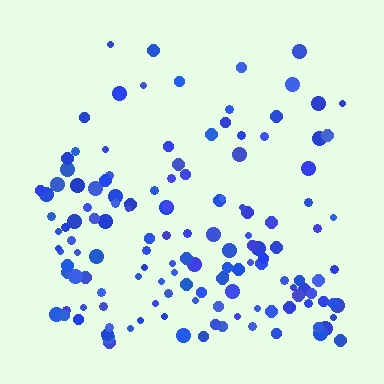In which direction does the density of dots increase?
From top to bottom, with the bottom side densest.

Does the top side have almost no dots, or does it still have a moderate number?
Still a moderate number, just noticeably fewer than the bottom.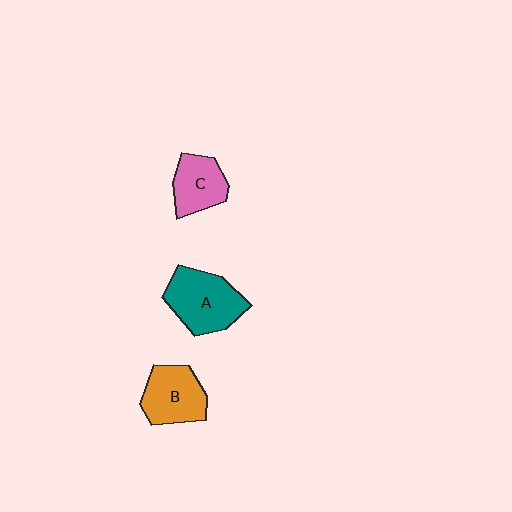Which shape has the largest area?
Shape A (teal).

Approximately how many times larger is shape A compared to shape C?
Approximately 1.4 times.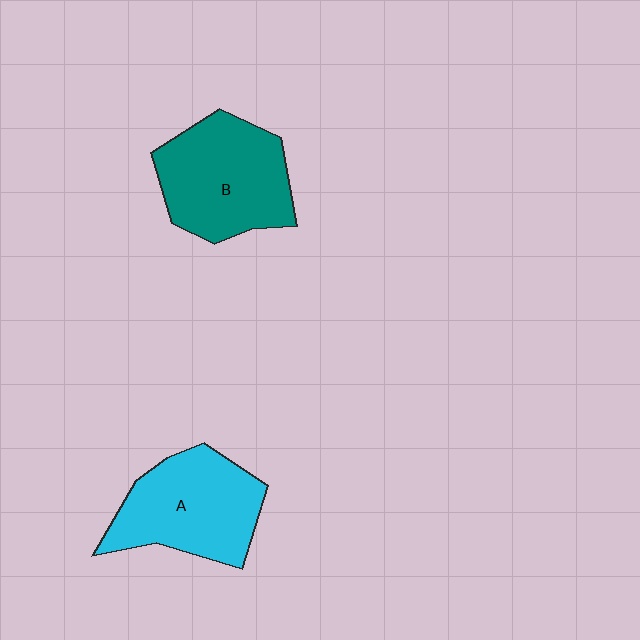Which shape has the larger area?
Shape B (teal).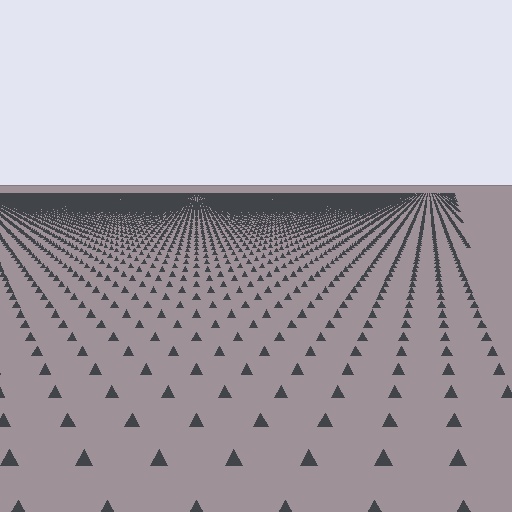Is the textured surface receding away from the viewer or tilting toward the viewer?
The surface is receding away from the viewer. Texture elements get smaller and denser toward the top.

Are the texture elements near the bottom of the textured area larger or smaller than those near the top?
Larger. Near the bottom, elements are closer to the viewer and appear at a bigger on-screen size.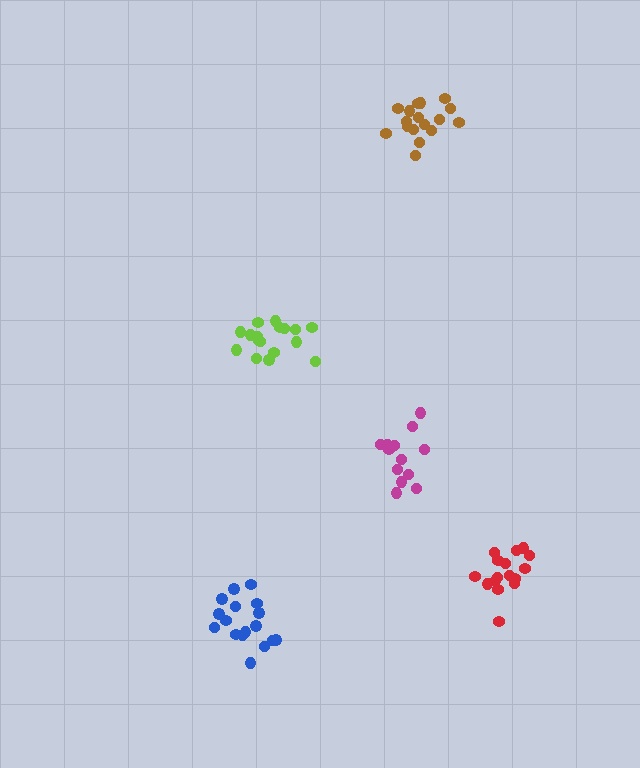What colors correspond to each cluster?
The clusters are colored: magenta, brown, lime, red, blue.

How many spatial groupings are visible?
There are 5 spatial groupings.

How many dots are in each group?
Group 1: 13 dots, Group 2: 17 dots, Group 3: 17 dots, Group 4: 16 dots, Group 5: 17 dots (80 total).